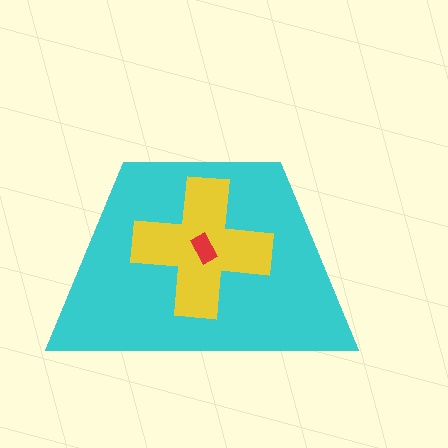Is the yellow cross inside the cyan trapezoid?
Yes.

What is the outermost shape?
The cyan trapezoid.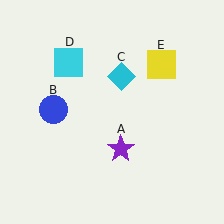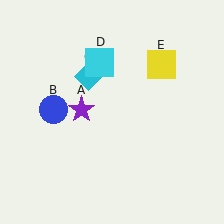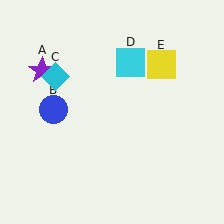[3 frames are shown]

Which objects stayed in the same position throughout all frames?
Blue circle (object B) and yellow square (object E) remained stationary.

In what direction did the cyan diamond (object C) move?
The cyan diamond (object C) moved left.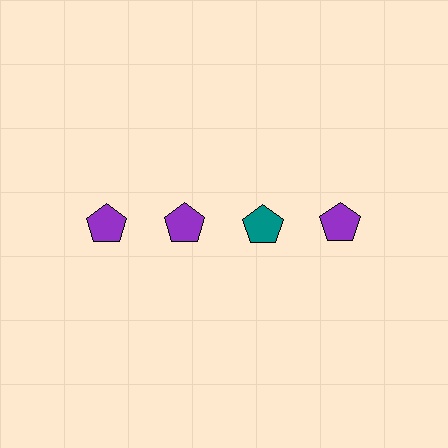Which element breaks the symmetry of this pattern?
The teal pentagon in the top row, center column breaks the symmetry. All other shapes are purple pentagons.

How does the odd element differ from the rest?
It has a different color: teal instead of purple.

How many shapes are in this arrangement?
There are 4 shapes arranged in a grid pattern.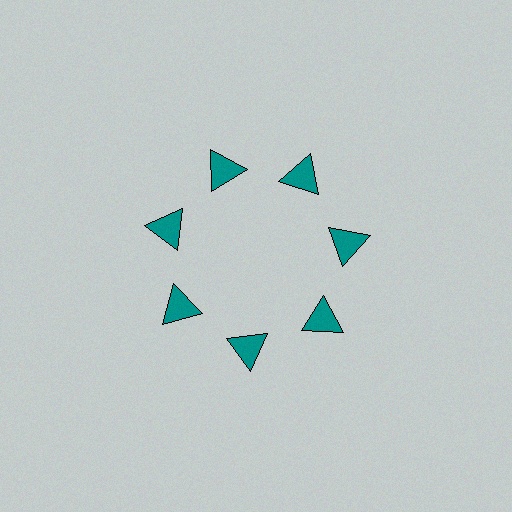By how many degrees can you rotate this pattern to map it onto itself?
The pattern maps onto itself every 51 degrees of rotation.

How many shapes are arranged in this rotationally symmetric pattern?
There are 7 shapes, arranged in 7 groups of 1.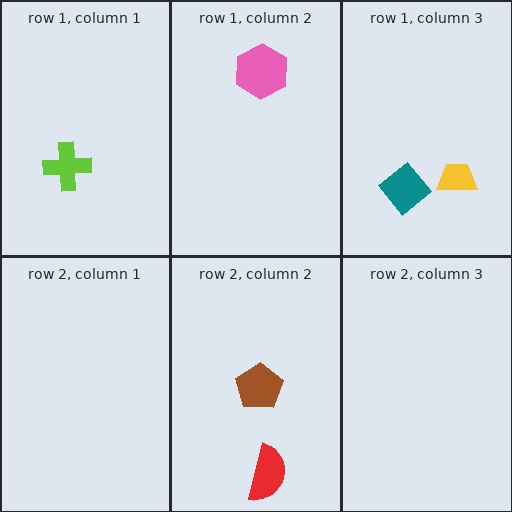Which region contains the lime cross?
The row 1, column 1 region.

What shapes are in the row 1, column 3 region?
The yellow trapezoid, the teal diamond.